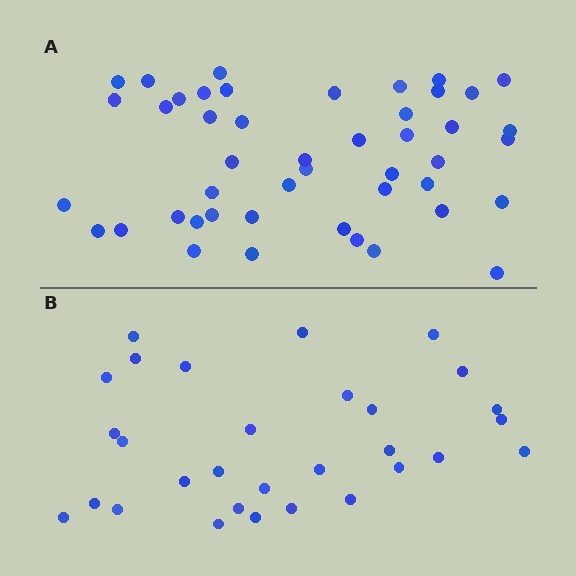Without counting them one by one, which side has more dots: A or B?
Region A (the top region) has more dots.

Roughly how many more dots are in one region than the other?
Region A has approximately 15 more dots than region B.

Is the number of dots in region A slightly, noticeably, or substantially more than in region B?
Region A has substantially more. The ratio is roughly 1.5 to 1.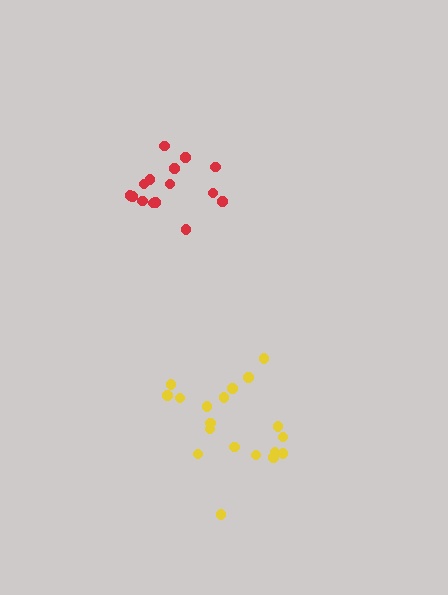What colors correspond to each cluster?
The clusters are colored: red, yellow.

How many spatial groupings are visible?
There are 2 spatial groupings.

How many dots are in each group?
Group 1: 15 dots, Group 2: 19 dots (34 total).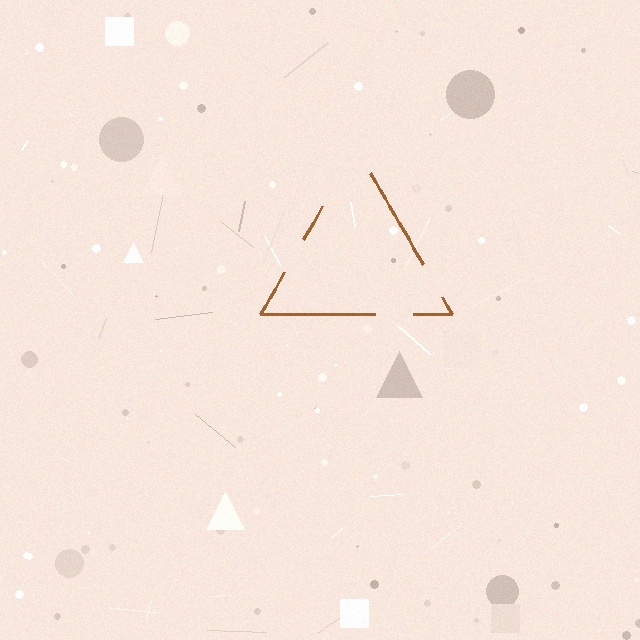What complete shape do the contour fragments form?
The contour fragments form a triangle.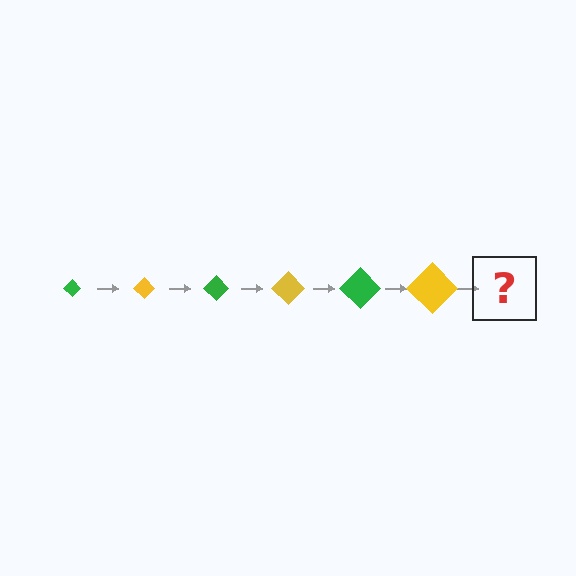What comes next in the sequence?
The next element should be a green diamond, larger than the previous one.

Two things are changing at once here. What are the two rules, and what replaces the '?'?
The two rules are that the diamond grows larger each step and the color cycles through green and yellow. The '?' should be a green diamond, larger than the previous one.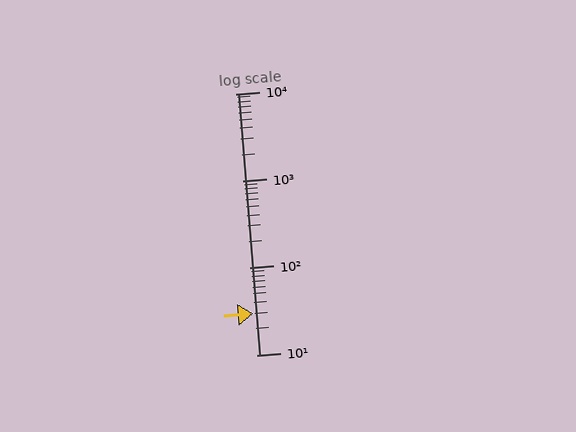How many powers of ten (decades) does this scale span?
The scale spans 3 decades, from 10 to 10000.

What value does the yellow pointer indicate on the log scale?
The pointer indicates approximately 30.